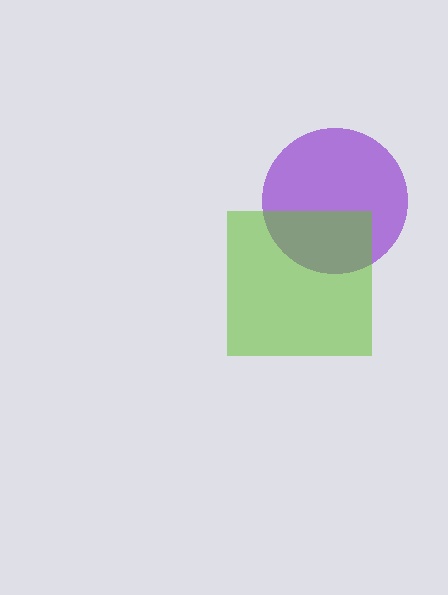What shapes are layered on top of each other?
The layered shapes are: a purple circle, a lime square.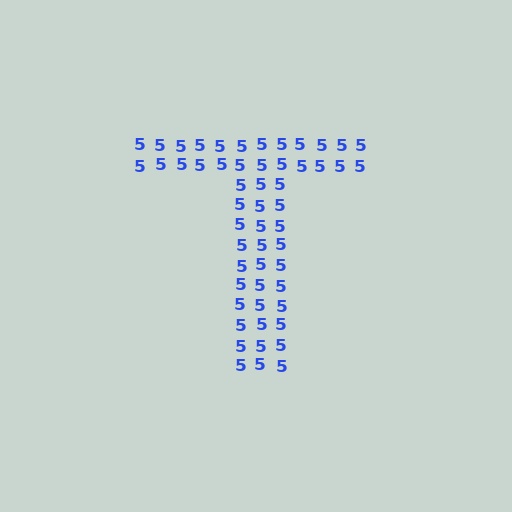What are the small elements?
The small elements are digit 5's.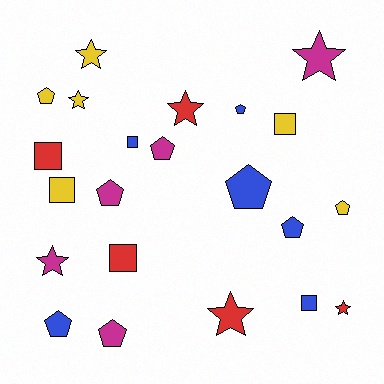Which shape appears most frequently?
Pentagon, with 9 objects.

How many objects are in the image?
There are 22 objects.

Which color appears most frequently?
Yellow, with 6 objects.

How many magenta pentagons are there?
There are 3 magenta pentagons.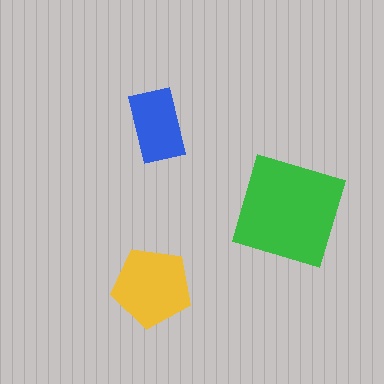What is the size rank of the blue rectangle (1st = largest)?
3rd.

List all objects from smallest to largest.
The blue rectangle, the yellow pentagon, the green square.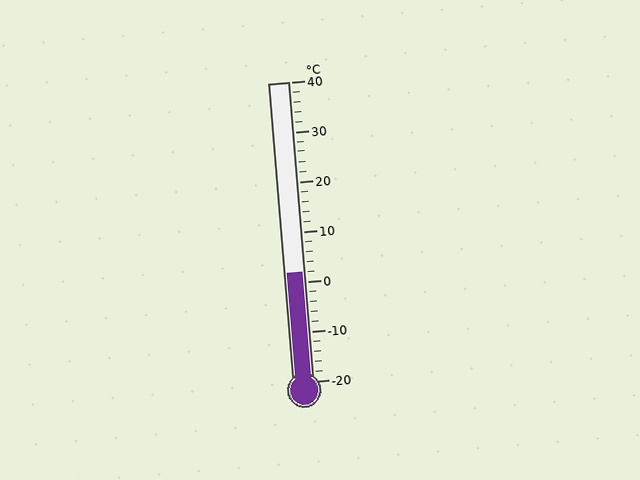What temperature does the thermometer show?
The thermometer shows approximately 2°C.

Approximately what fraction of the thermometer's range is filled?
The thermometer is filled to approximately 35% of its range.